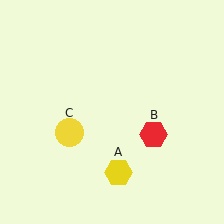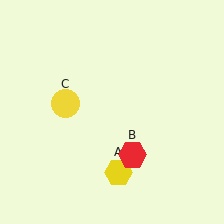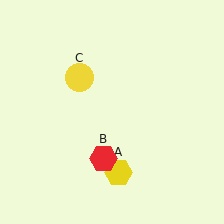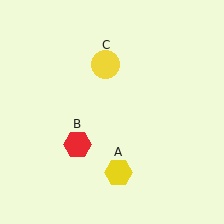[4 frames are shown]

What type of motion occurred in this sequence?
The red hexagon (object B), yellow circle (object C) rotated clockwise around the center of the scene.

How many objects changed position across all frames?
2 objects changed position: red hexagon (object B), yellow circle (object C).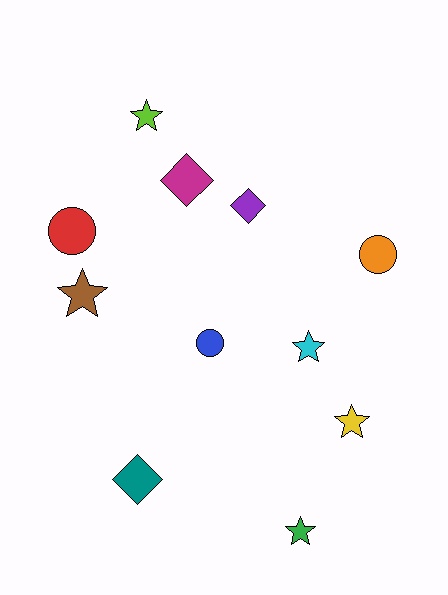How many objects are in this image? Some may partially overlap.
There are 11 objects.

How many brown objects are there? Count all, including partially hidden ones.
There is 1 brown object.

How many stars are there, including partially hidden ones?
There are 5 stars.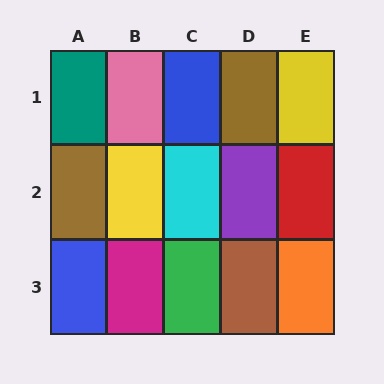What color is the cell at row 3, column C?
Green.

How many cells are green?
1 cell is green.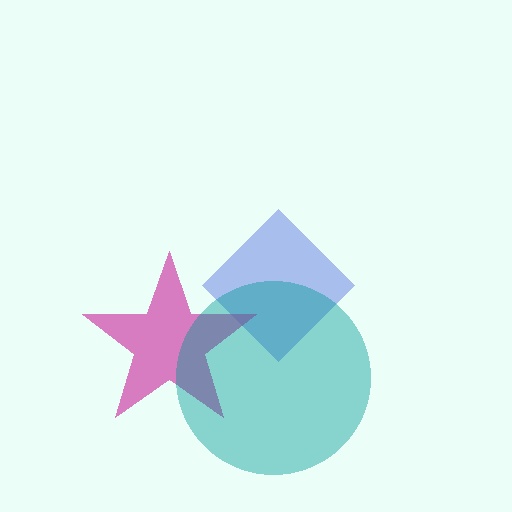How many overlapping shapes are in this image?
There are 3 overlapping shapes in the image.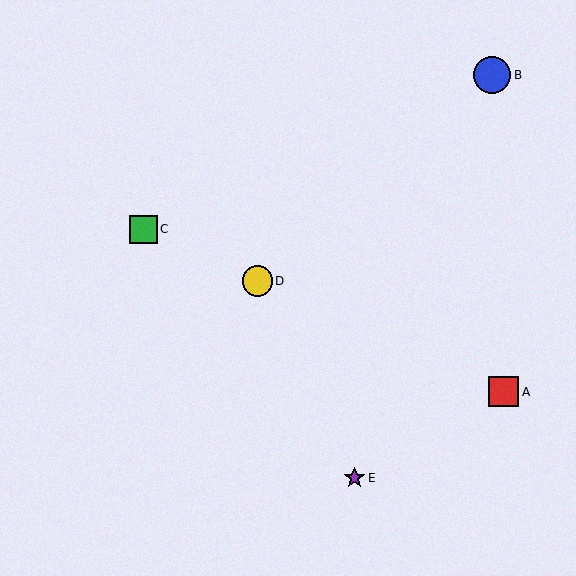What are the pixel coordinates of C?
Object C is at (143, 230).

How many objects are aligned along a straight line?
3 objects (A, C, D) are aligned along a straight line.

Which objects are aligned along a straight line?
Objects A, C, D are aligned along a straight line.